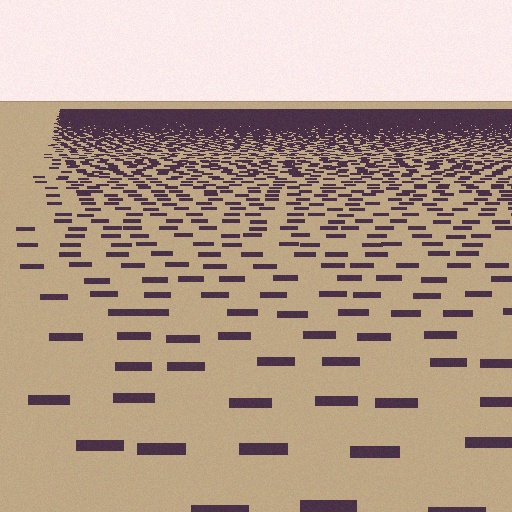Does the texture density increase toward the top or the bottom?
Density increases toward the top.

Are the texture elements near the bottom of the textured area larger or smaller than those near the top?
Larger. Near the bottom, elements are closer to the viewer and appear at a bigger on-screen size.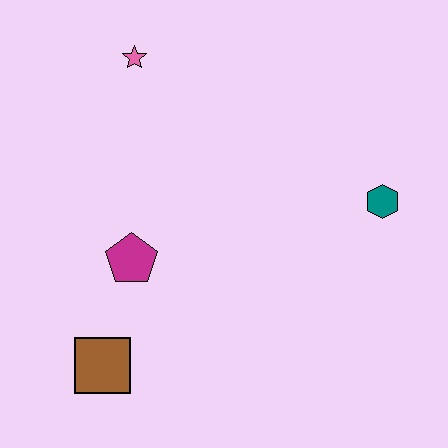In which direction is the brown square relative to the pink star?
The brown square is below the pink star.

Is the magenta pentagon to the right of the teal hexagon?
No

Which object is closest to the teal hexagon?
The magenta pentagon is closest to the teal hexagon.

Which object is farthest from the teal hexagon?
The brown square is farthest from the teal hexagon.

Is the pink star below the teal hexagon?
No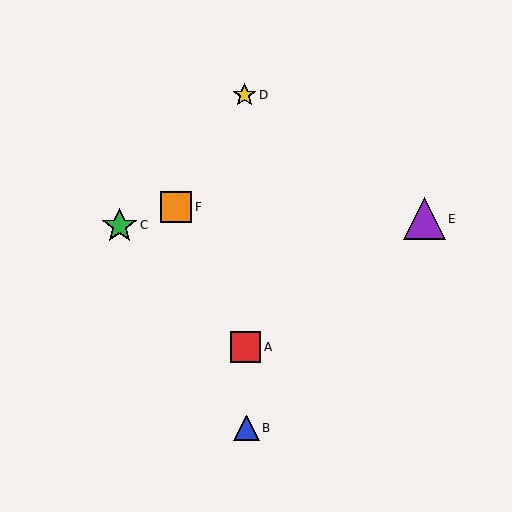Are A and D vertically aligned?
Yes, both are at x≈246.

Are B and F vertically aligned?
No, B is at x≈246 and F is at x≈176.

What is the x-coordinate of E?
Object E is at x≈424.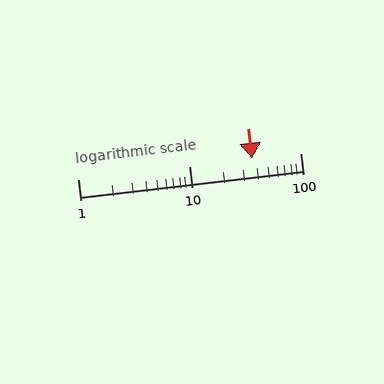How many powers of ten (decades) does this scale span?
The scale spans 2 decades, from 1 to 100.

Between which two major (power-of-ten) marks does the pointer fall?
The pointer is between 10 and 100.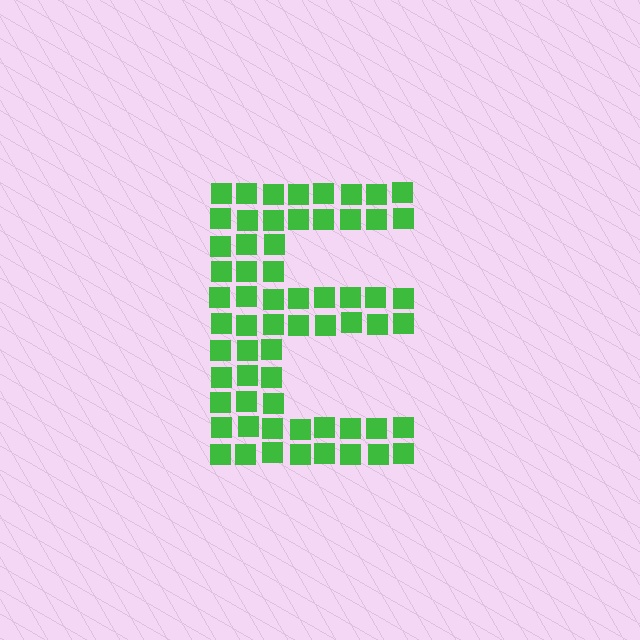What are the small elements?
The small elements are squares.